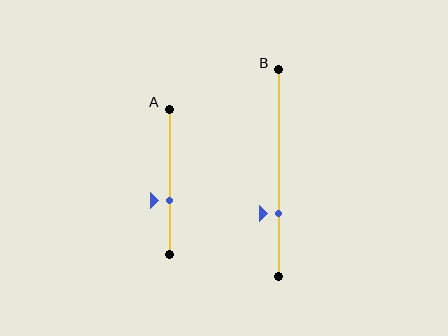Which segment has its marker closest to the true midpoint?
Segment A has its marker closest to the true midpoint.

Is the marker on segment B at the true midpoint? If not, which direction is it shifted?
No, the marker on segment B is shifted downward by about 20% of the segment length.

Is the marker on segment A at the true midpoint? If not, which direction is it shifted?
No, the marker on segment A is shifted downward by about 13% of the segment length.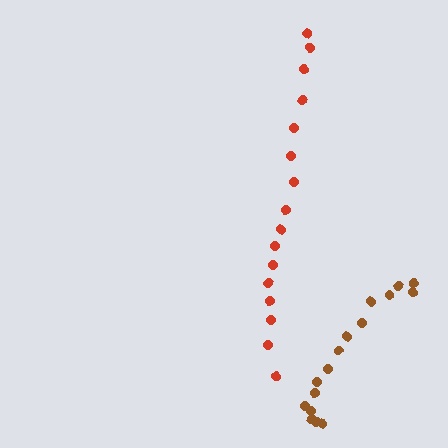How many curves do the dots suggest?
There are 2 distinct paths.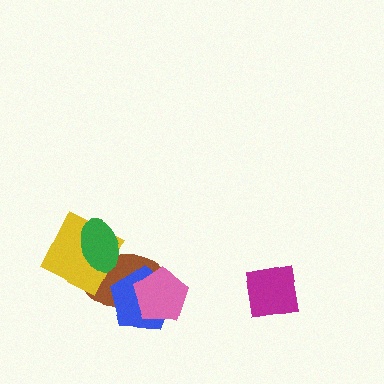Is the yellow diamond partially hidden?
Yes, it is partially covered by another shape.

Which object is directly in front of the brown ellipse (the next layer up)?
The yellow diamond is directly in front of the brown ellipse.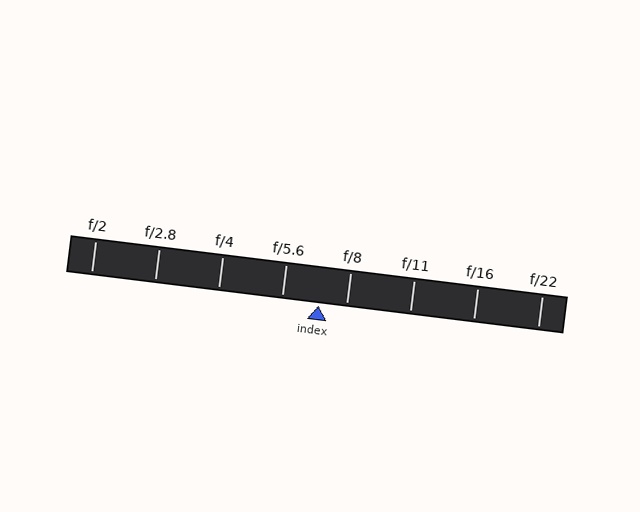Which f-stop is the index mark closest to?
The index mark is closest to f/8.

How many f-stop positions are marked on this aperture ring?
There are 8 f-stop positions marked.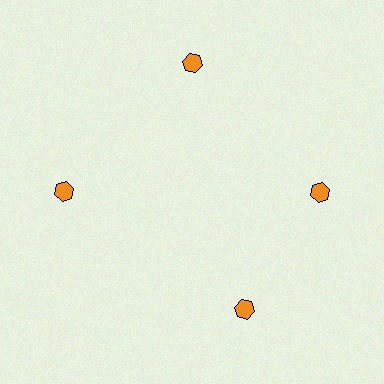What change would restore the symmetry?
The symmetry would be restored by rotating it back into even spacing with its neighbors so that all 4 hexagons sit at equal angles and equal distance from the center.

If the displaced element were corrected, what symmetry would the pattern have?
It would have 4-fold rotational symmetry — the pattern would map onto itself every 90 degrees.